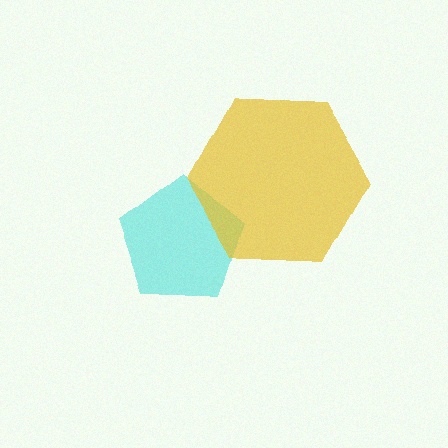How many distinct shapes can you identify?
There are 2 distinct shapes: a cyan pentagon, a yellow hexagon.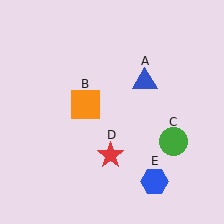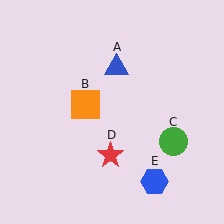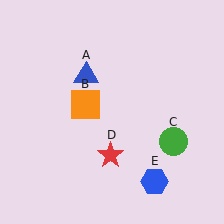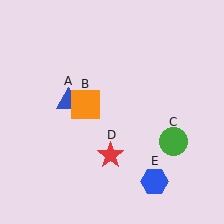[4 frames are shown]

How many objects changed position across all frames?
1 object changed position: blue triangle (object A).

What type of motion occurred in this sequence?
The blue triangle (object A) rotated counterclockwise around the center of the scene.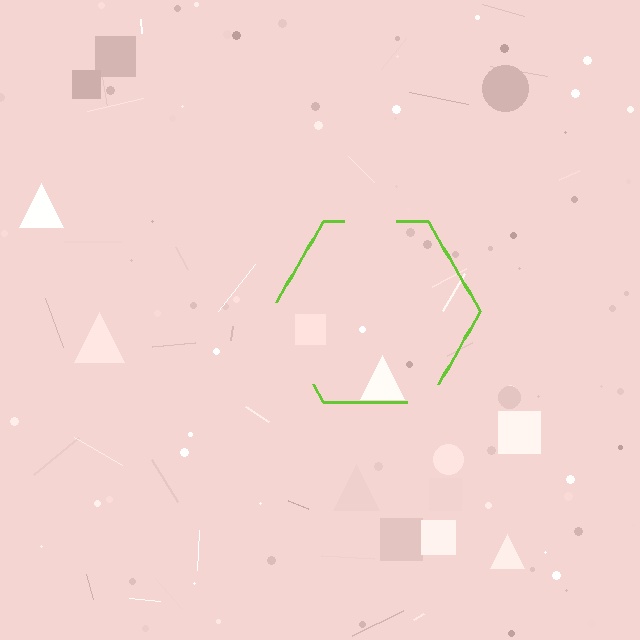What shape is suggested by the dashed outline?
The dashed outline suggests a hexagon.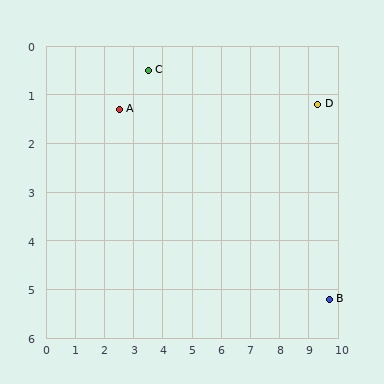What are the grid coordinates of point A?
Point A is at approximately (2.5, 1.3).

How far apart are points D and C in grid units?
Points D and C are about 5.8 grid units apart.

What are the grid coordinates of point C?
Point C is at approximately (3.5, 0.5).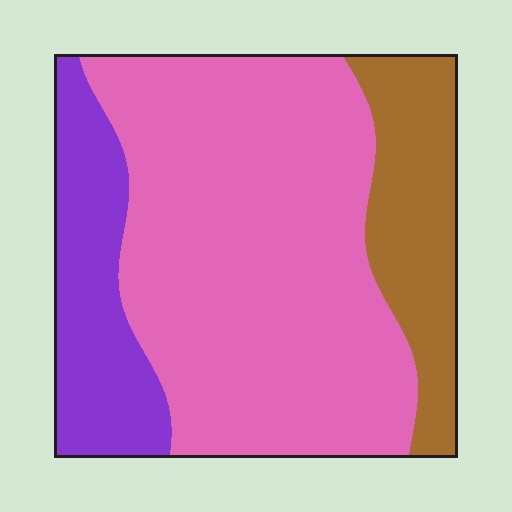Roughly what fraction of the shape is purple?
Purple covers roughly 20% of the shape.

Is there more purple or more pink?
Pink.